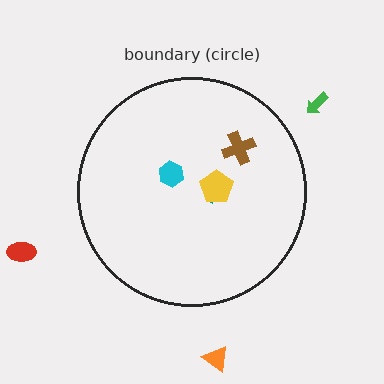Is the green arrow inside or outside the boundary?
Outside.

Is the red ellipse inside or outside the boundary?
Outside.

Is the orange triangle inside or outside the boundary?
Outside.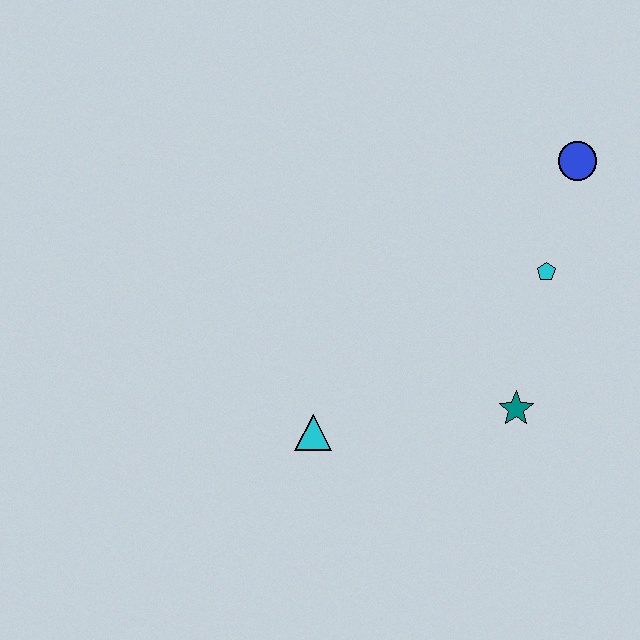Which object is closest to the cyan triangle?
The teal star is closest to the cyan triangle.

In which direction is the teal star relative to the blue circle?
The teal star is below the blue circle.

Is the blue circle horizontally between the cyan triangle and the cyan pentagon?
No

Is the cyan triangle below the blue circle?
Yes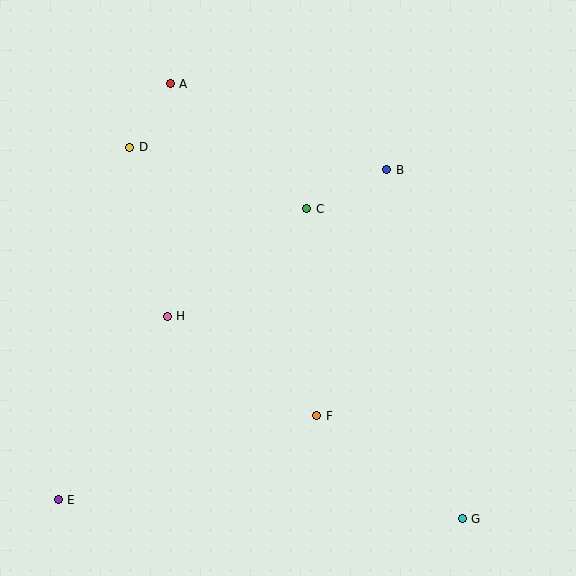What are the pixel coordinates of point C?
Point C is at (307, 209).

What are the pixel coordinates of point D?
Point D is at (130, 147).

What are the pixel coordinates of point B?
Point B is at (387, 170).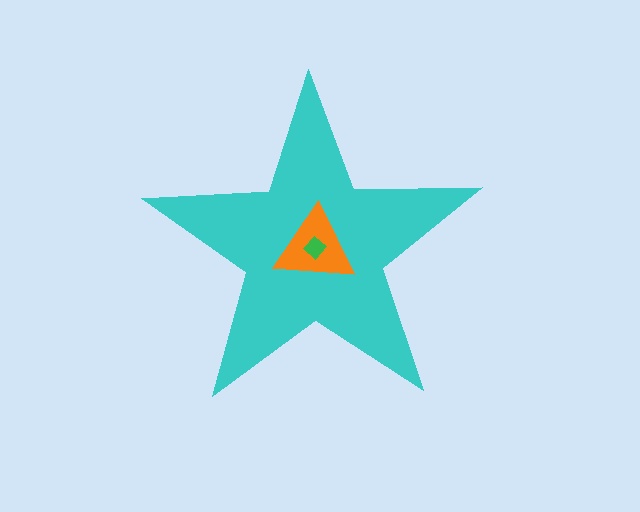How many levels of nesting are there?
3.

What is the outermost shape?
The cyan star.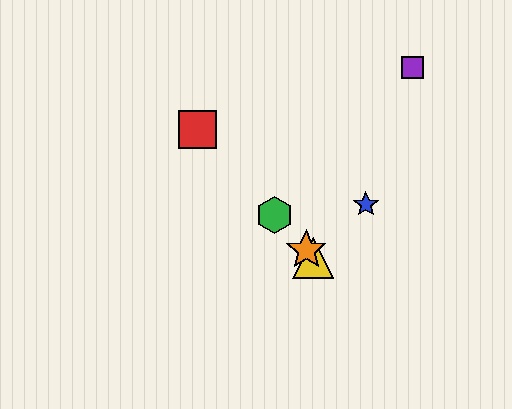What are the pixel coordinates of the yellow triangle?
The yellow triangle is at (313, 258).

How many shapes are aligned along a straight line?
4 shapes (the red square, the green hexagon, the yellow triangle, the orange star) are aligned along a straight line.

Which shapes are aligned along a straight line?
The red square, the green hexagon, the yellow triangle, the orange star are aligned along a straight line.